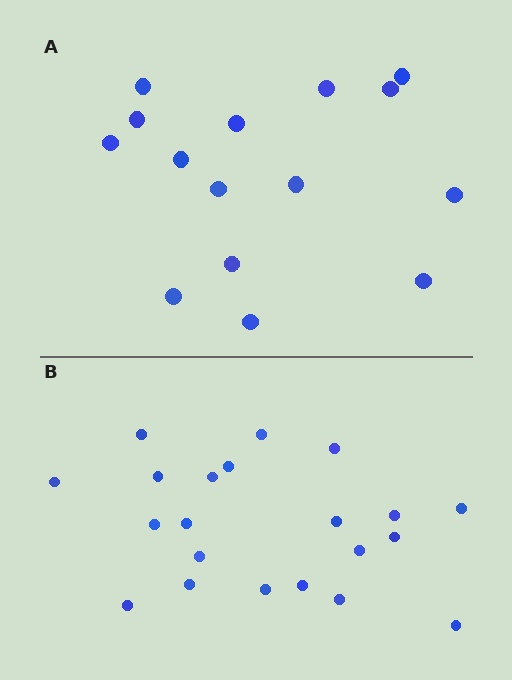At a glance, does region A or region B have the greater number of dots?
Region B (the bottom region) has more dots.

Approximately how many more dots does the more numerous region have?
Region B has about 6 more dots than region A.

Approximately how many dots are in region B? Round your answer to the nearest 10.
About 20 dots. (The exact count is 21, which rounds to 20.)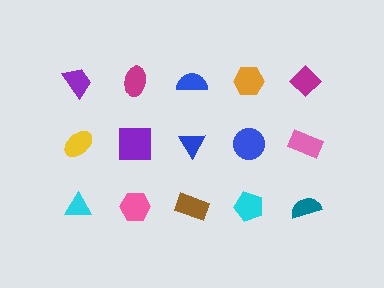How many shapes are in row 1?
5 shapes.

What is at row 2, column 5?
A pink rectangle.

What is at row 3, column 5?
A teal semicircle.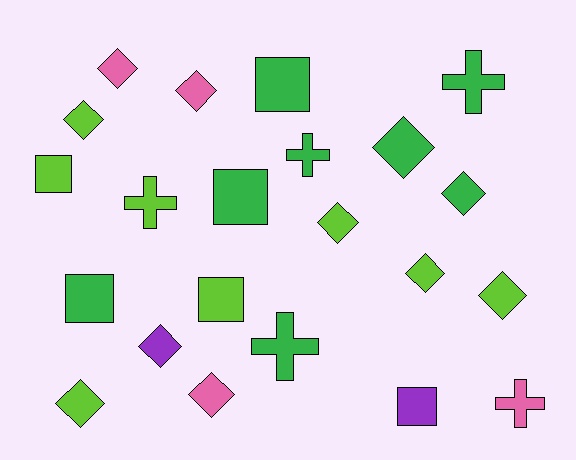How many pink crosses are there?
There is 1 pink cross.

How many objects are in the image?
There are 22 objects.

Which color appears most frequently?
Green, with 8 objects.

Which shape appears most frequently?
Diamond, with 11 objects.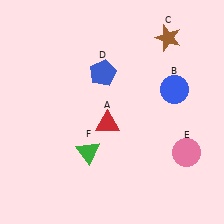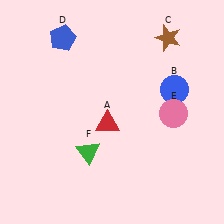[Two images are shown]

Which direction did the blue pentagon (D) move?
The blue pentagon (D) moved left.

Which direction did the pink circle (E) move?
The pink circle (E) moved up.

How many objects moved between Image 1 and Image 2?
2 objects moved between the two images.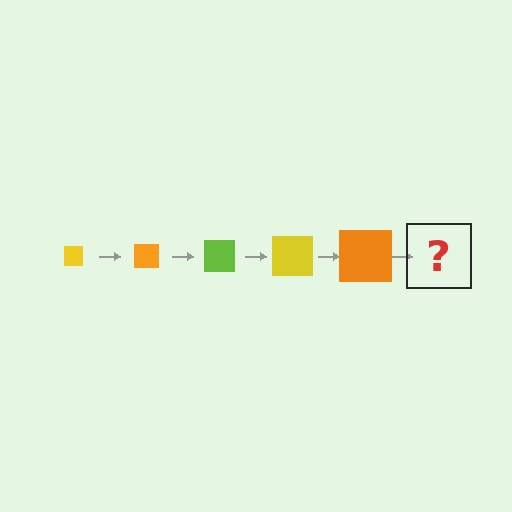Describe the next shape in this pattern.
It should be a lime square, larger than the previous one.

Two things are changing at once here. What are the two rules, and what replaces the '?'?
The two rules are that the square grows larger each step and the color cycles through yellow, orange, and lime. The '?' should be a lime square, larger than the previous one.